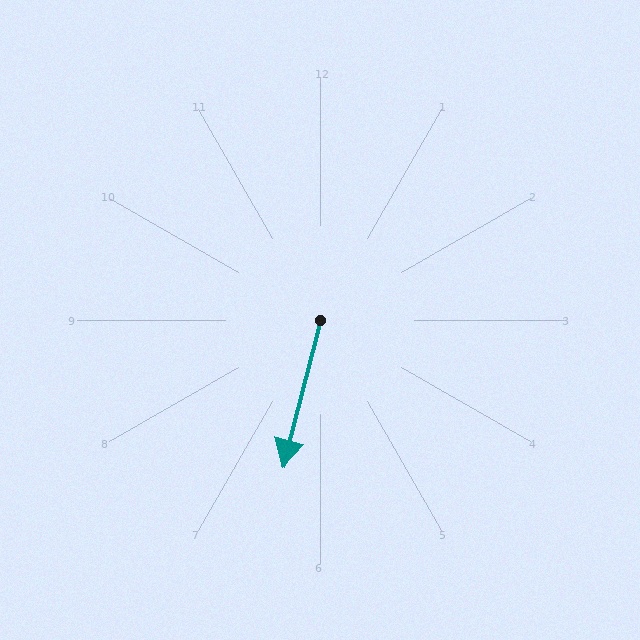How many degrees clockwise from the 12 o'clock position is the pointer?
Approximately 194 degrees.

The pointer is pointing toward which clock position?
Roughly 6 o'clock.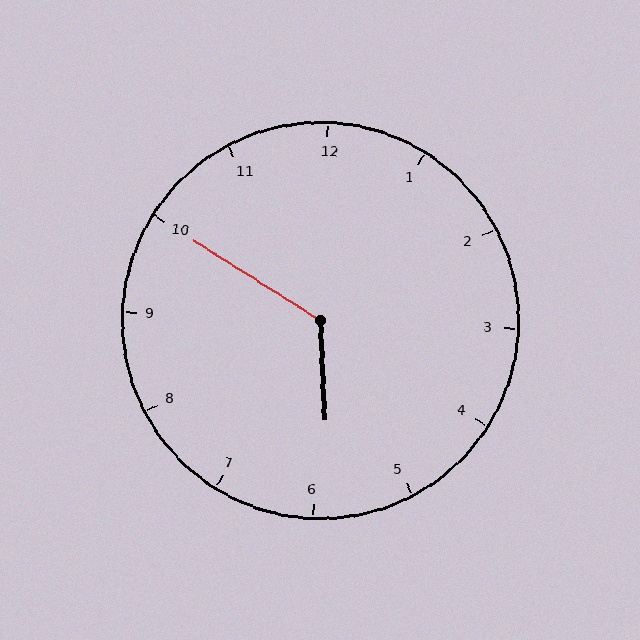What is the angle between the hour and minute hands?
Approximately 125 degrees.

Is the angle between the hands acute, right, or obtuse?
It is obtuse.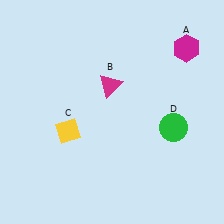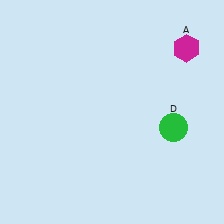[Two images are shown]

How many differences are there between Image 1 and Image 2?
There are 2 differences between the two images.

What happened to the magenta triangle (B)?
The magenta triangle (B) was removed in Image 2. It was in the top-left area of Image 1.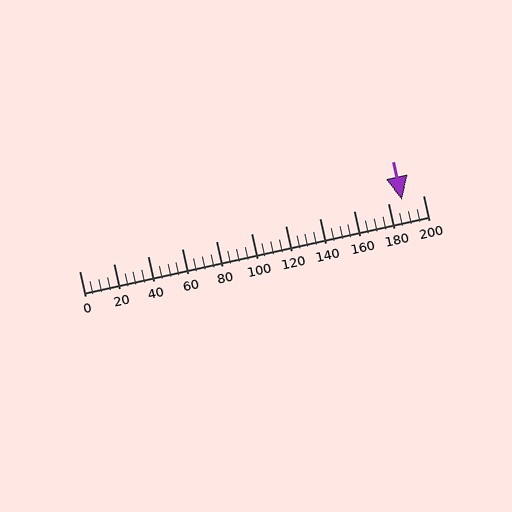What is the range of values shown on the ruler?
The ruler shows values from 0 to 200.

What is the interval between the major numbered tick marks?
The major tick marks are spaced 20 units apart.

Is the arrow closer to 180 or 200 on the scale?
The arrow is closer to 180.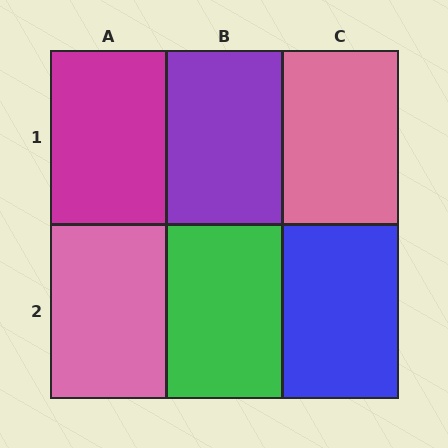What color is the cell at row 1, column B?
Purple.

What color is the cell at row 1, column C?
Pink.